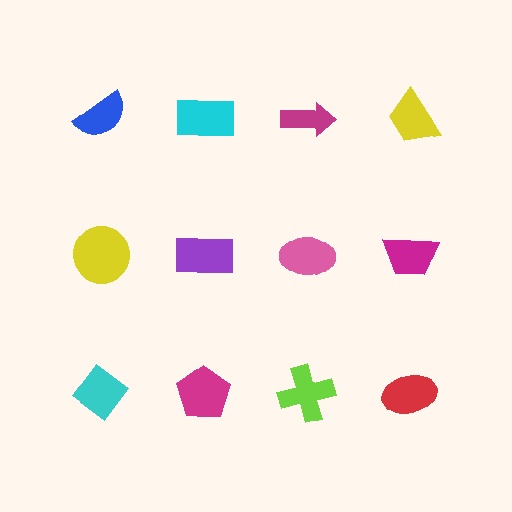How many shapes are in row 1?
4 shapes.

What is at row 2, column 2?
A purple rectangle.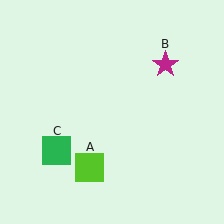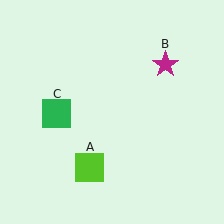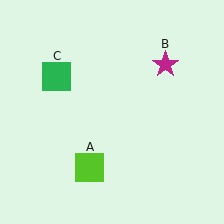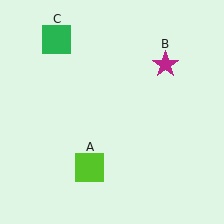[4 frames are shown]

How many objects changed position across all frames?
1 object changed position: green square (object C).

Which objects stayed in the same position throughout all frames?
Lime square (object A) and magenta star (object B) remained stationary.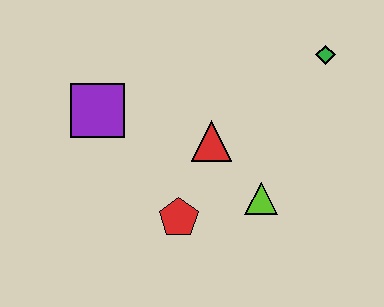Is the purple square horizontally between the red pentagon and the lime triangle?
No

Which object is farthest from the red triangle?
The green diamond is farthest from the red triangle.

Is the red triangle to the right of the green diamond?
No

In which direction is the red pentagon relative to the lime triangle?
The red pentagon is to the left of the lime triangle.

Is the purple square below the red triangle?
No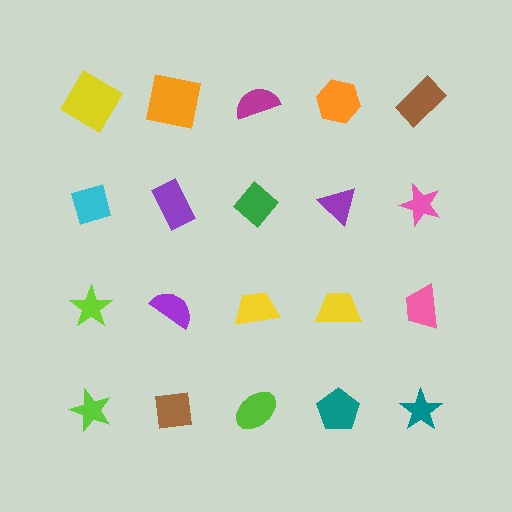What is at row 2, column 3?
A green diamond.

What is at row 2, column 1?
A cyan diamond.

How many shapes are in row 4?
5 shapes.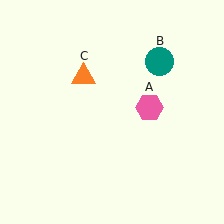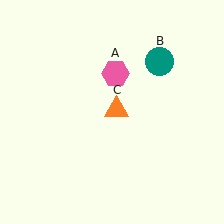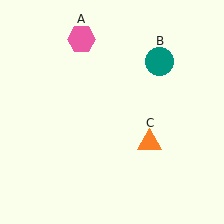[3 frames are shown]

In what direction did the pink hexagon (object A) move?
The pink hexagon (object A) moved up and to the left.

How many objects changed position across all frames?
2 objects changed position: pink hexagon (object A), orange triangle (object C).